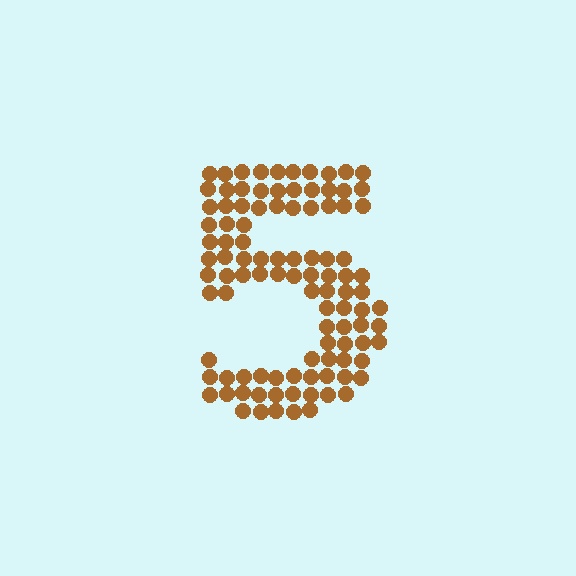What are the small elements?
The small elements are circles.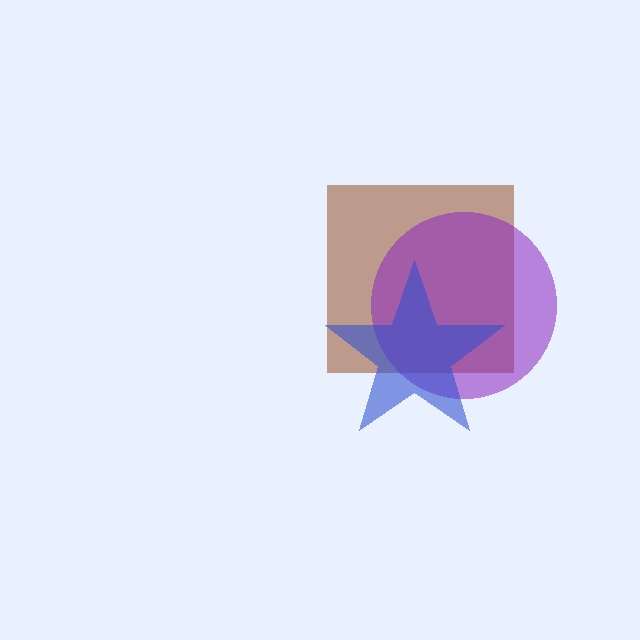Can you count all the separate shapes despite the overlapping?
Yes, there are 3 separate shapes.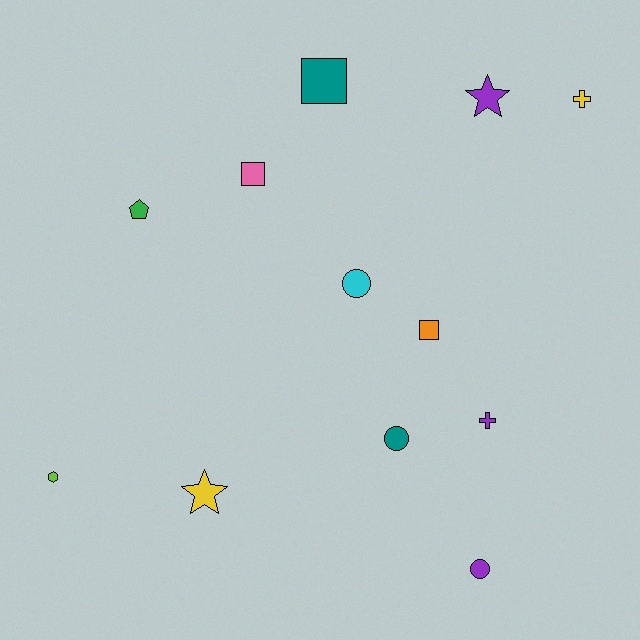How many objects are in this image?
There are 12 objects.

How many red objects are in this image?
There are no red objects.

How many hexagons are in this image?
There is 1 hexagon.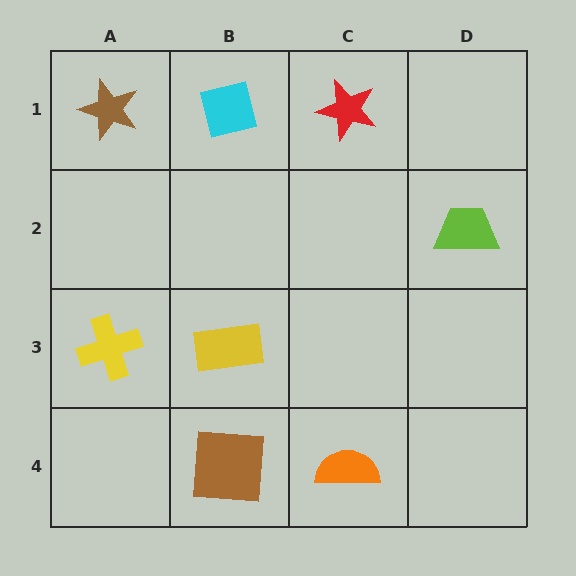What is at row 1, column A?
A brown star.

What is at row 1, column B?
A cyan square.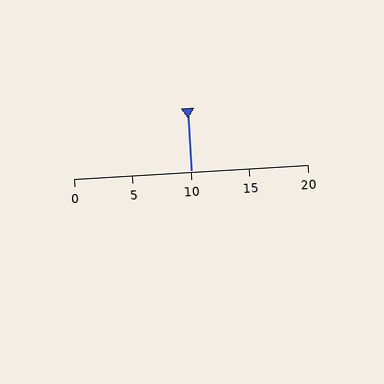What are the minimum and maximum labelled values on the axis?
The axis runs from 0 to 20.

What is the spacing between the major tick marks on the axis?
The major ticks are spaced 5 apart.